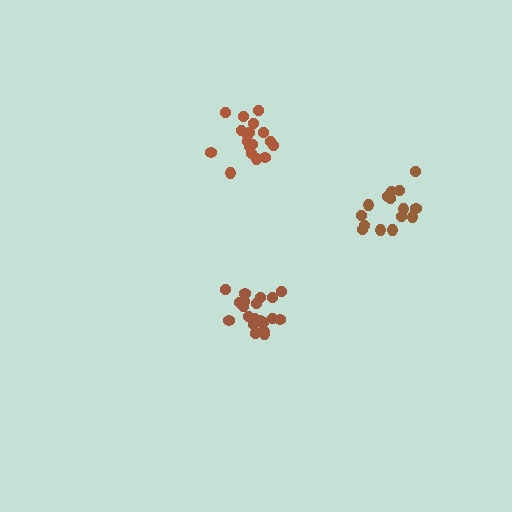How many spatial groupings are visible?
There are 3 spatial groupings.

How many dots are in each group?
Group 1: 21 dots, Group 2: 15 dots, Group 3: 18 dots (54 total).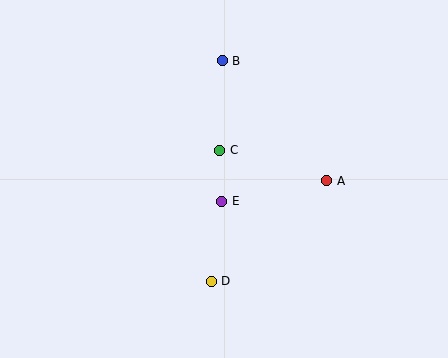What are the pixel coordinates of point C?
Point C is at (220, 150).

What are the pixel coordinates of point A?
Point A is at (327, 181).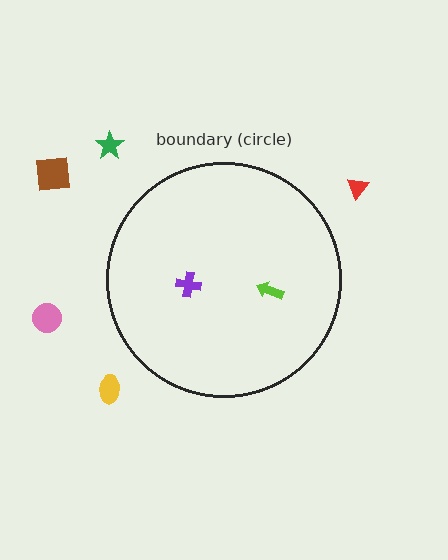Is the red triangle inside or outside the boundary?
Outside.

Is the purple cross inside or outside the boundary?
Inside.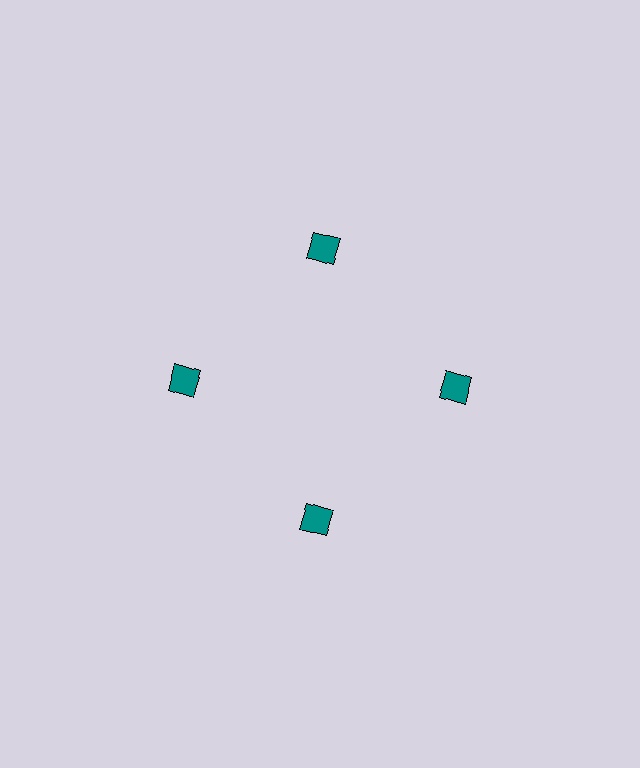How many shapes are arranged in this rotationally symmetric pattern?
There are 4 shapes, arranged in 4 groups of 1.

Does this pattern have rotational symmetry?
Yes, this pattern has 4-fold rotational symmetry. It looks the same after rotating 90 degrees around the center.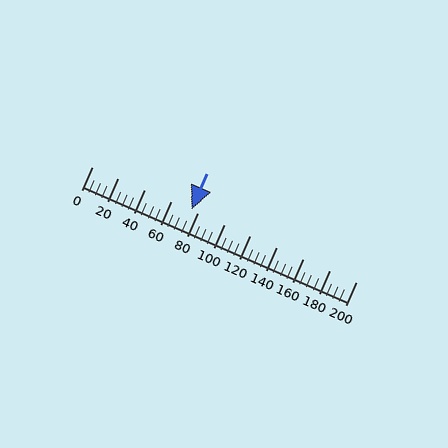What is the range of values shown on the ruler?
The ruler shows values from 0 to 200.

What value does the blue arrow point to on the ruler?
The blue arrow points to approximately 75.